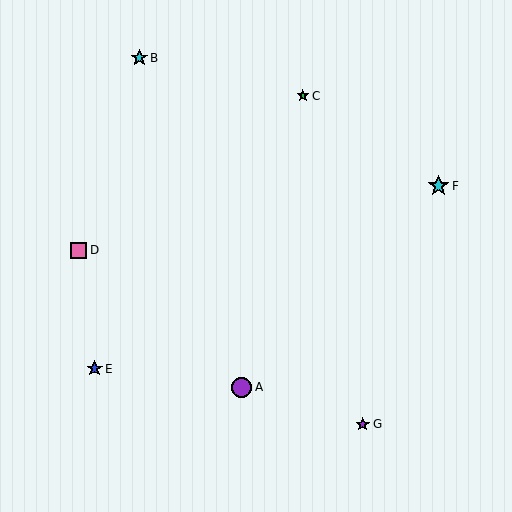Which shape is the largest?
The cyan star (labeled F) is the largest.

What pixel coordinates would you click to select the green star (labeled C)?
Click at (303, 96) to select the green star C.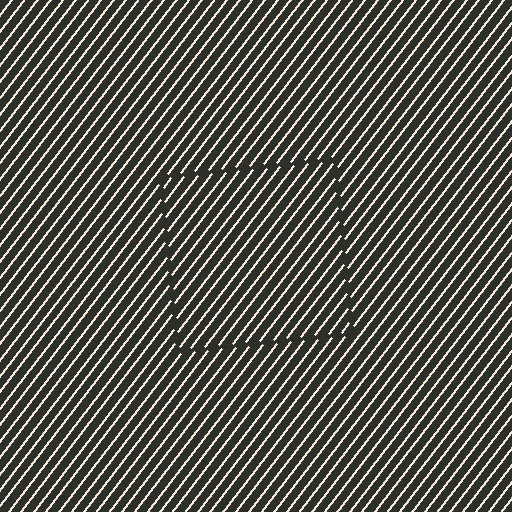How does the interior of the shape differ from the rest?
The interior of the shape contains the same grating, shifted by half a period — the contour is defined by the phase discontinuity where line-ends from the inner and outer gratings abut.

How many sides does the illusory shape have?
4 sides — the line-ends trace a square.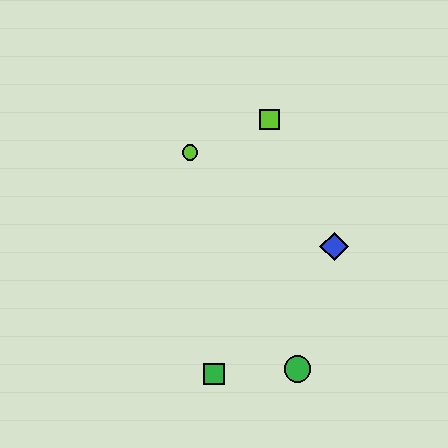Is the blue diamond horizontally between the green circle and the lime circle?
No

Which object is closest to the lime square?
The lime circle is closest to the lime square.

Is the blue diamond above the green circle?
Yes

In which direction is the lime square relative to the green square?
The lime square is above the green square.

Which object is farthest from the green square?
The lime square is farthest from the green square.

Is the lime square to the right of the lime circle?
Yes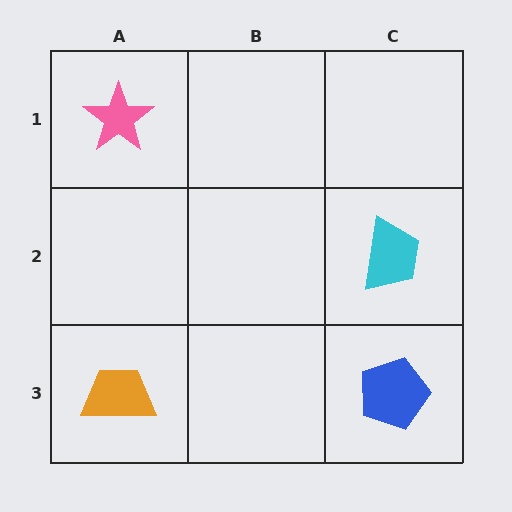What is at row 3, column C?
A blue pentagon.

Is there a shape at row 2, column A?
No, that cell is empty.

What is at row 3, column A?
An orange trapezoid.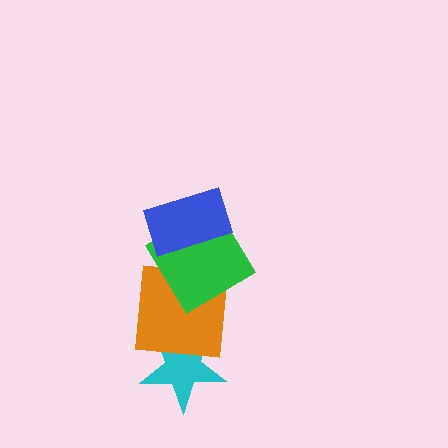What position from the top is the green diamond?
The green diamond is 2nd from the top.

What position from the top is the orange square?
The orange square is 3rd from the top.